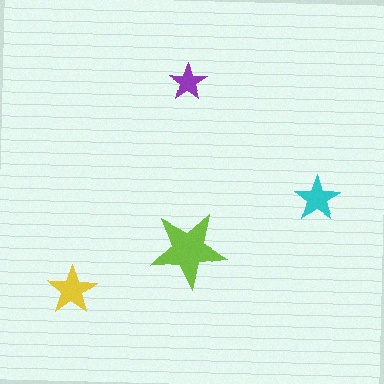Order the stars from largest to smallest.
the lime one, the yellow one, the cyan one, the purple one.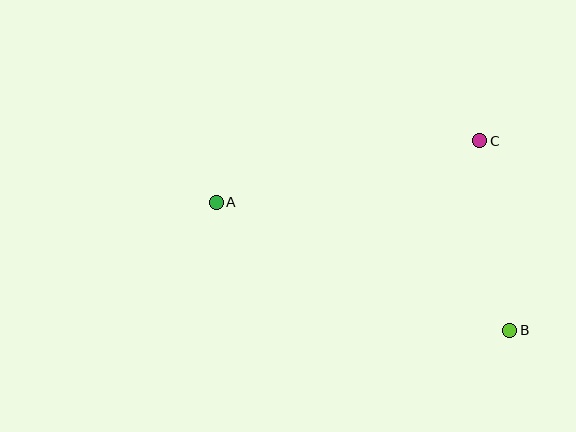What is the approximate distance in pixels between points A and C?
The distance between A and C is approximately 271 pixels.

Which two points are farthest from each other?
Points A and B are farthest from each other.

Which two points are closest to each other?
Points B and C are closest to each other.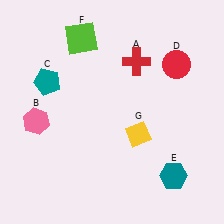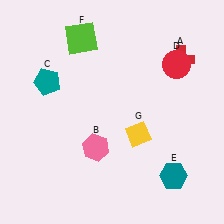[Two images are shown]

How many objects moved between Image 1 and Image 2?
2 objects moved between the two images.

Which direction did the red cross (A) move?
The red cross (A) moved right.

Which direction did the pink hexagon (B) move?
The pink hexagon (B) moved right.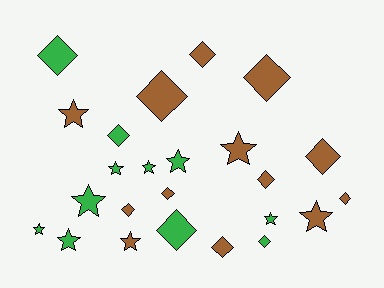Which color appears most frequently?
Brown, with 13 objects.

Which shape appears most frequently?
Diamond, with 13 objects.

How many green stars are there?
There are 7 green stars.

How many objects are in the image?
There are 24 objects.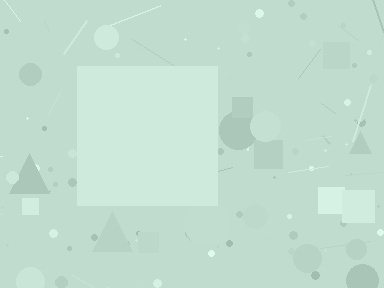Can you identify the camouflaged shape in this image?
The camouflaged shape is a square.